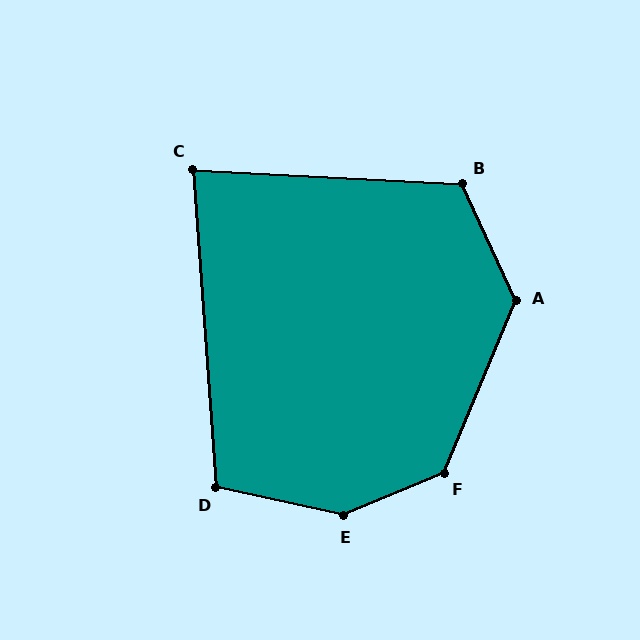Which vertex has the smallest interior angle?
C, at approximately 83 degrees.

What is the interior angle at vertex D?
Approximately 107 degrees (obtuse).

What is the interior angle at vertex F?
Approximately 136 degrees (obtuse).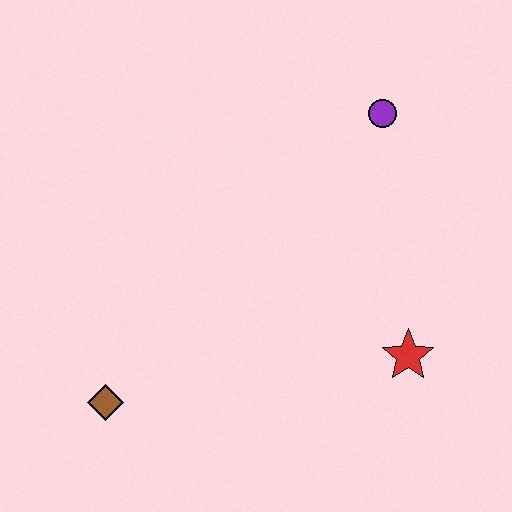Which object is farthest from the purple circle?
The brown diamond is farthest from the purple circle.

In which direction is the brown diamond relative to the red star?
The brown diamond is to the left of the red star.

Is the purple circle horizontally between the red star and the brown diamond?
Yes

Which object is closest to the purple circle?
The red star is closest to the purple circle.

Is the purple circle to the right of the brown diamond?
Yes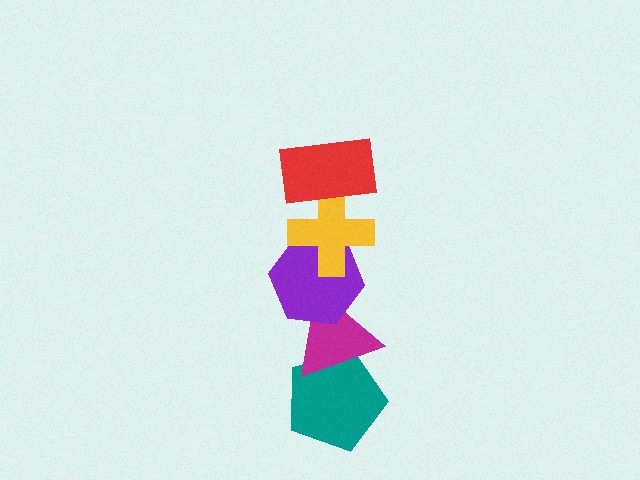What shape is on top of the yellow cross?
The red rectangle is on top of the yellow cross.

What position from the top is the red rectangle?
The red rectangle is 1st from the top.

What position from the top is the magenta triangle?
The magenta triangle is 4th from the top.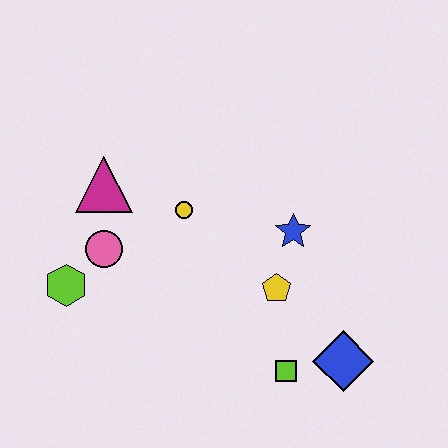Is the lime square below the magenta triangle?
Yes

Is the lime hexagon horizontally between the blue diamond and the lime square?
No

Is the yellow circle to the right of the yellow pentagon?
No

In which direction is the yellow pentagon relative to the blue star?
The yellow pentagon is below the blue star.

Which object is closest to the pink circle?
The lime hexagon is closest to the pink circle.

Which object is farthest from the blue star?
The lime hexagon is farthest from the blue star.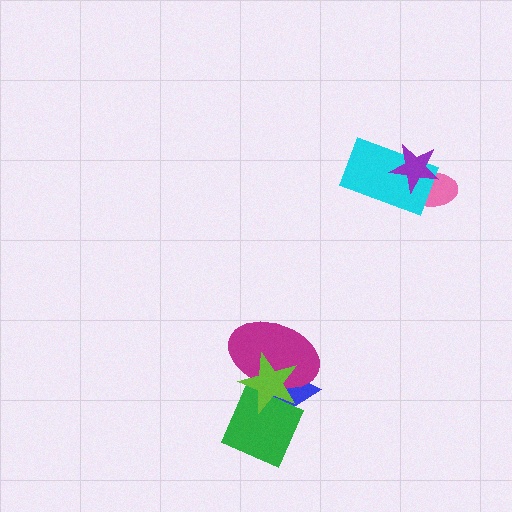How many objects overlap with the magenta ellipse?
2 objects overlap with the magenta ellipse.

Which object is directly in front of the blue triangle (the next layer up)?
The green square is directly in front of the blue triangle.